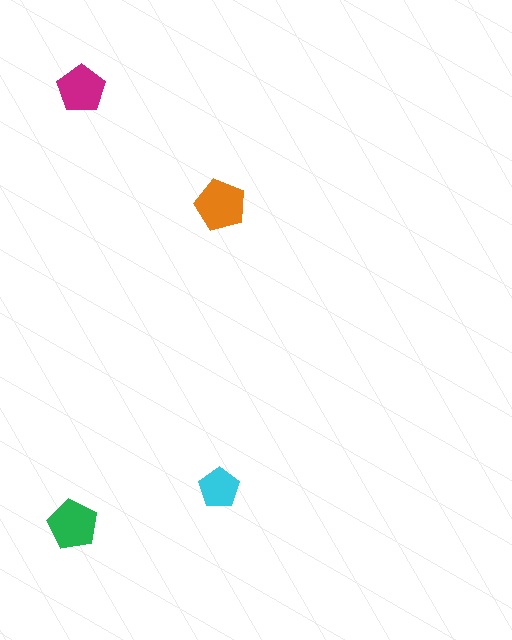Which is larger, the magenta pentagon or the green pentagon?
The green one.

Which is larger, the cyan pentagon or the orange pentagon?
The orange one.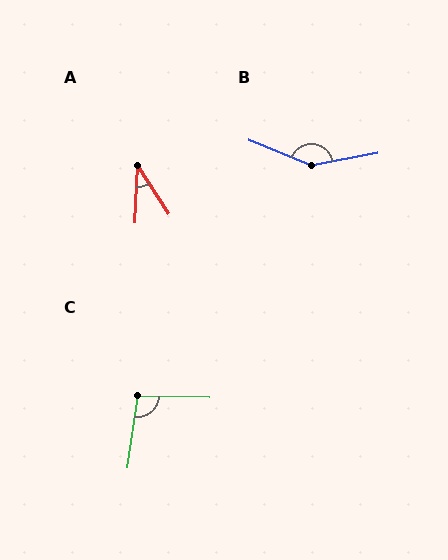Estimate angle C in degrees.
Approximately 97 degrees.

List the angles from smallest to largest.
A (36°), C (97°), B (147°).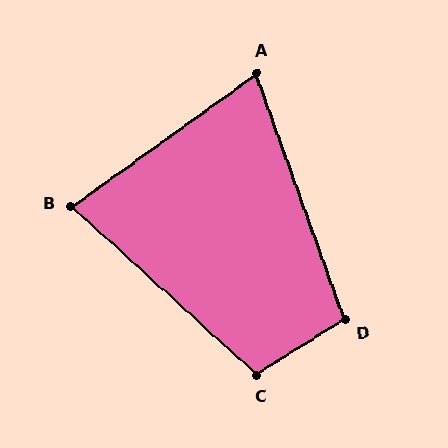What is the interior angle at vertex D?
Approximately 102 degrees (obtuse).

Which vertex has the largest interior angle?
C, at approximately 106 degrees.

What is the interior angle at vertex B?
Approximately 78 degrees (acute).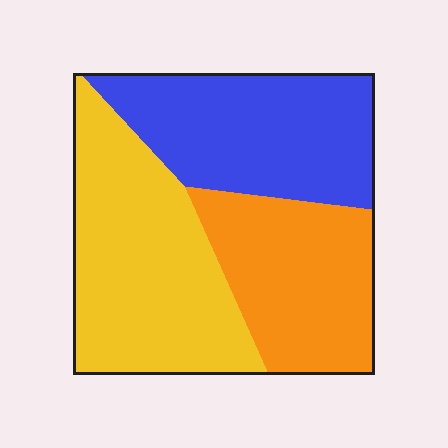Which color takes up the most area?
Yellow, at roughly 40%.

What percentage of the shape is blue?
Blue takes up between a sixth and a third of the shape.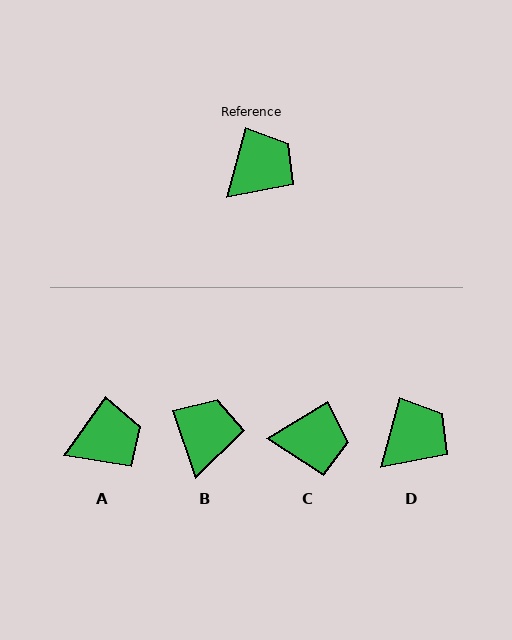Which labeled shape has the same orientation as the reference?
D.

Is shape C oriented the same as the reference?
No, it is off by about 44 degrees.